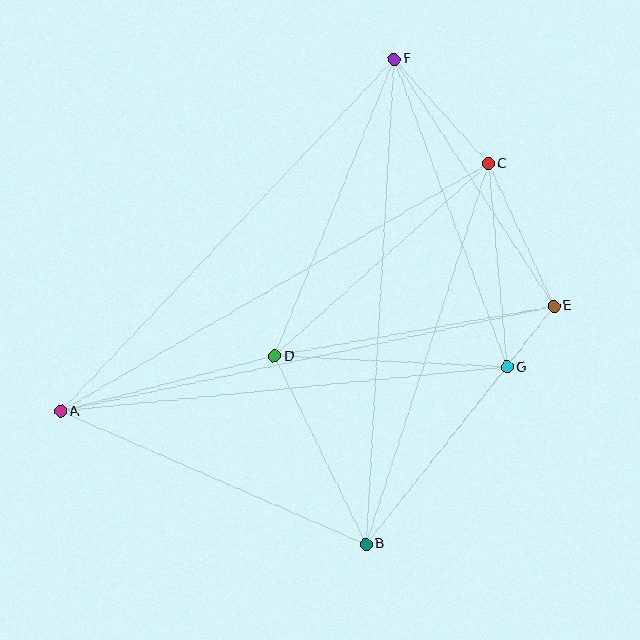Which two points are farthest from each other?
Points A and E are farthest from each other.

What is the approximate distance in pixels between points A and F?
The distance between A and F is approximately 485 pixels.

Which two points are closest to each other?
Points E and G are closest to each other.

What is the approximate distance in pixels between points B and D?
The distance between B and D is approximately 209 pixels.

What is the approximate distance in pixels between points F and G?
The distance between F and G is approximately 328 pixels.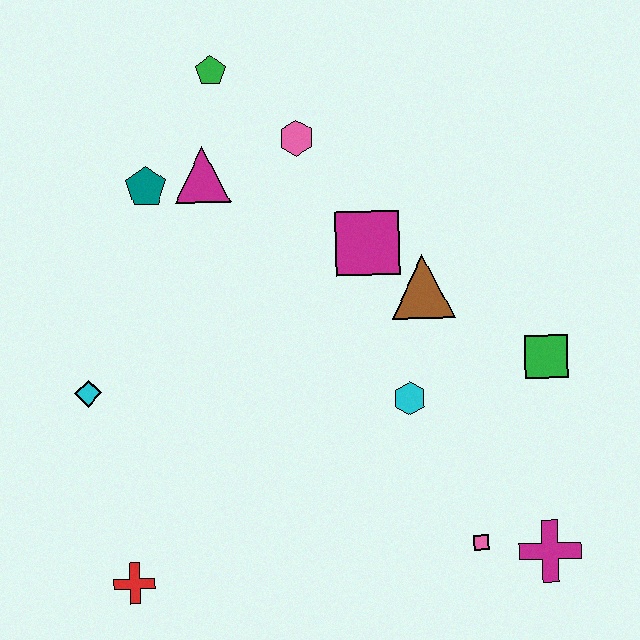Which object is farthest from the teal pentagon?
The magenta cross is farthest from the teal pentagon.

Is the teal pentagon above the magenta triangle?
No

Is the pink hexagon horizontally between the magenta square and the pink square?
No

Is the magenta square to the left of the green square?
Yes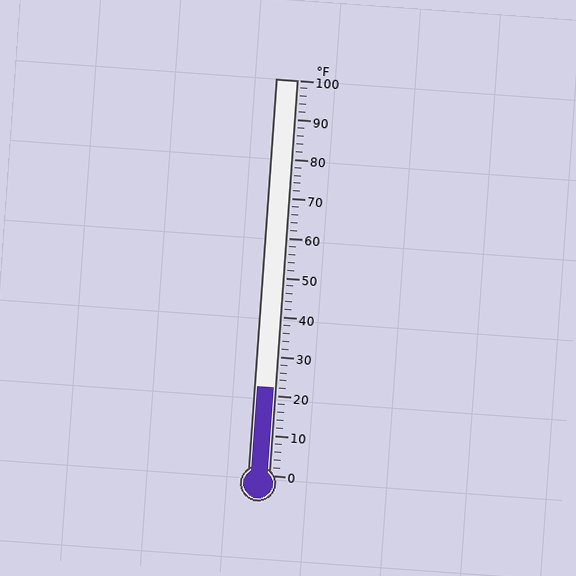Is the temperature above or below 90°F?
The temperature is below 90°F.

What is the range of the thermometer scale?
The thermometer scale ranges from 0°F to 100°F.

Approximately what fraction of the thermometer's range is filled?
The thermometer is filled to approximately 20% of its range.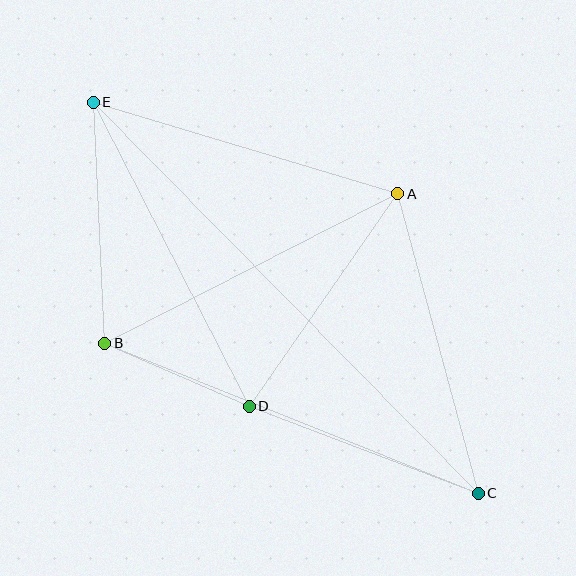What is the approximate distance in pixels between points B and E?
The distance between B and E is approximately 241 pixels.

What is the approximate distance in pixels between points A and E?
The distance between A and E is approximately 318 pixels.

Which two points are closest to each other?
Points B and D are closest to each other.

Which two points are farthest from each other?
Points C and E are farthest from each other.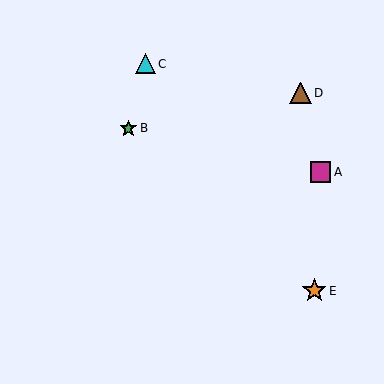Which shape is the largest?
The orange star (labeled E) is the largest.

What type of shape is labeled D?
Shape D is a brown triangle.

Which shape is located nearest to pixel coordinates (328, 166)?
The magenta square (labeled A) at (321, 172) is nearest to that location.